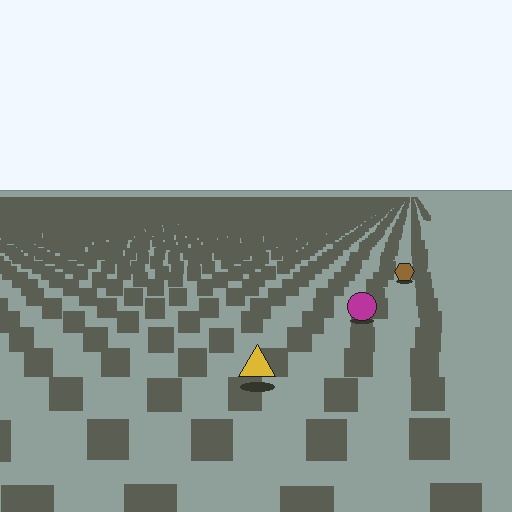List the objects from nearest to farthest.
From nearest to farthest: the yellow triangle, the magenta circle, the brown hexagon.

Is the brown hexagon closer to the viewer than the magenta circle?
No. The magenta circle is closer — you can tell from the texture gradient: the ground texture is coarser near it.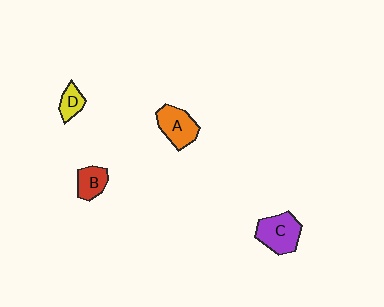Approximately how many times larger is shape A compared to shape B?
Approximately 1.5 times.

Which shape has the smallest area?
Shape D (yellow).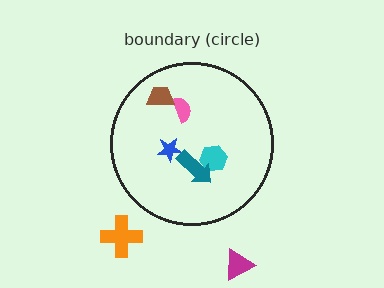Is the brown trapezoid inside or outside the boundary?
Inside.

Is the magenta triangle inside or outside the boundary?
Outside.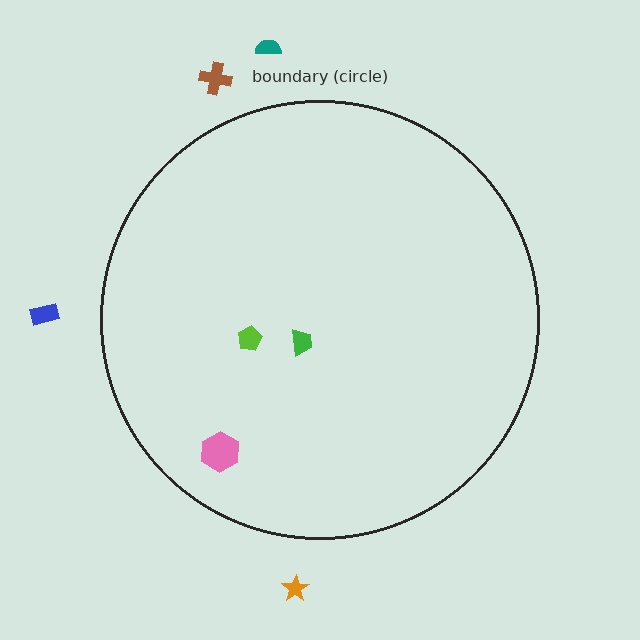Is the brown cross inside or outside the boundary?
Outside.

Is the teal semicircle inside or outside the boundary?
Outside.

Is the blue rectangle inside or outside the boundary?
Outside.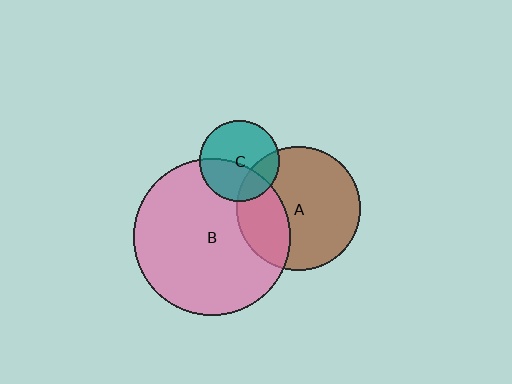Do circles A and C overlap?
Yes.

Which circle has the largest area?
Circle B (pink).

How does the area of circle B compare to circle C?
Approximately 3.8 times.